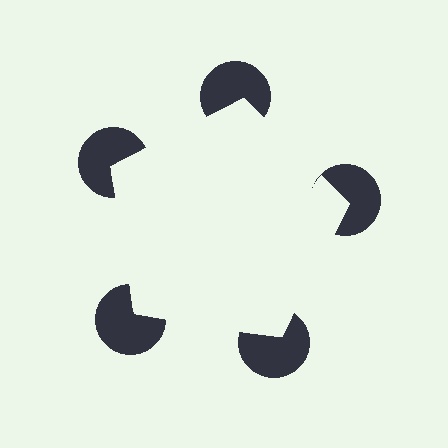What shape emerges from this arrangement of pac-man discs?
An illusory pentagon — its edges are inferred from the aligned wedge cuts in the pac-man discs, not physically drawn.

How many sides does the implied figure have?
5 sides.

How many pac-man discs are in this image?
There are 5 — one at each vertex of the illusory pentagon.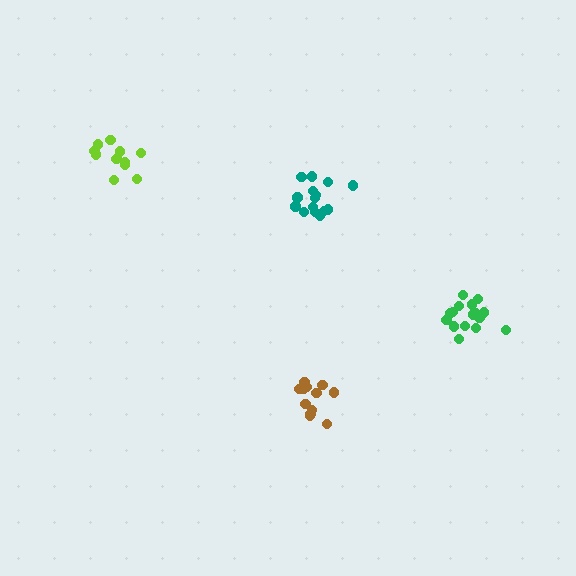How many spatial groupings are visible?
There are 4 spatial groupings.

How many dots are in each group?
Group 1: 15 dots, Group 2: 12 dots, Group 3: 16 dots, Group 4: 11 dots (54 total).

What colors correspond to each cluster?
The clusters are colored: teal, brown, green, lime.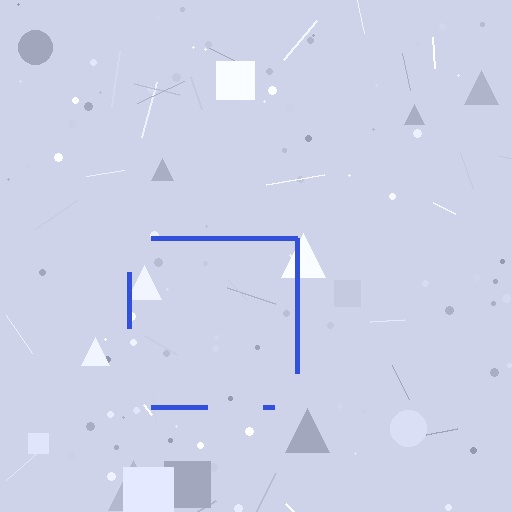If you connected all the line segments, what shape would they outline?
They would outline a square.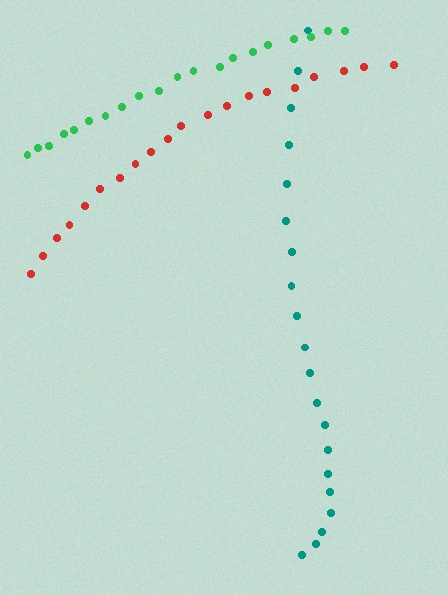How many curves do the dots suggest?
There are 3 distinct paths.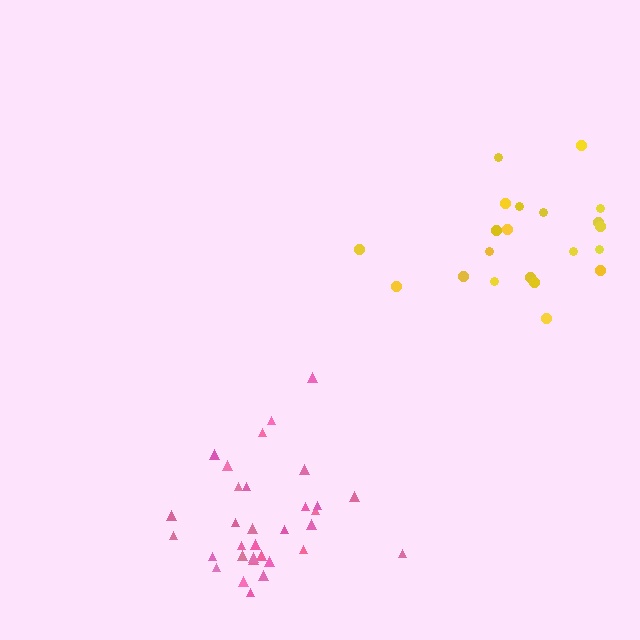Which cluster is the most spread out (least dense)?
Yellow.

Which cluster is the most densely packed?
Pink.